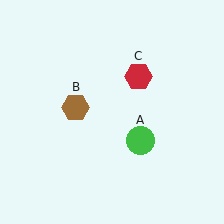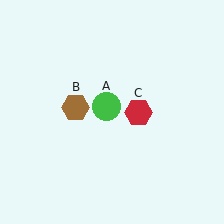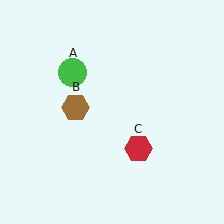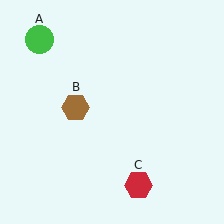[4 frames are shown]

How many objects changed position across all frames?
2 objects changed position: green circle (object A), red hexagon (object C).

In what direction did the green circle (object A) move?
The green circle (object A) moved up and to the left.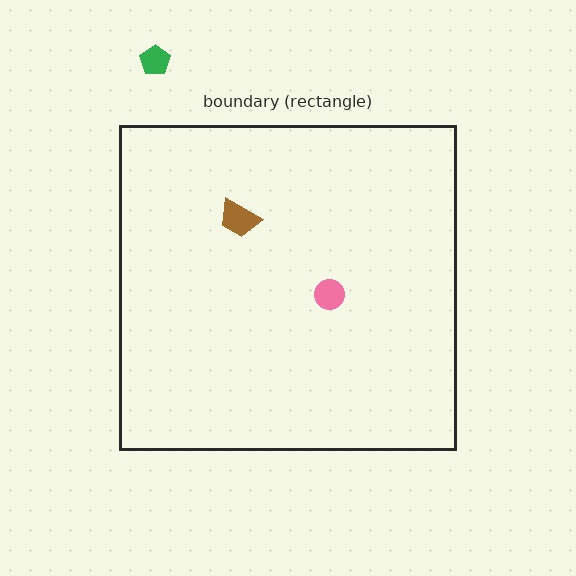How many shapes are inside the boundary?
2 inside, 1 outside.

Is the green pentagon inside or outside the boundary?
Outside.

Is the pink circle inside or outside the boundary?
Inside.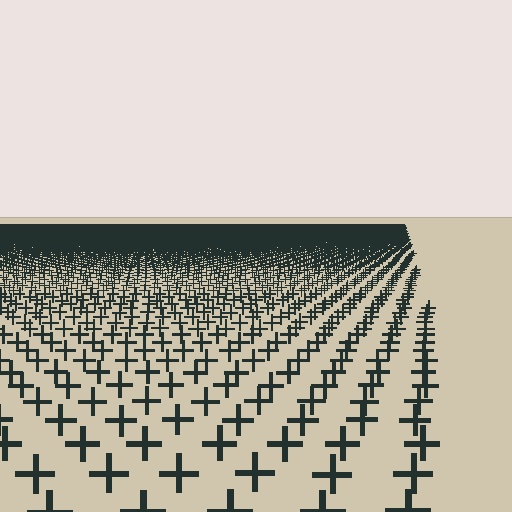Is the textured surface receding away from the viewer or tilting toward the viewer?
The surface is receding away from the viewer. Texture elements get smaller and denser toward the top.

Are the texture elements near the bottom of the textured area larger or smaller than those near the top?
Larger. Near the bottom, elements are closer to the viewer and appear at a bigger on-screen size.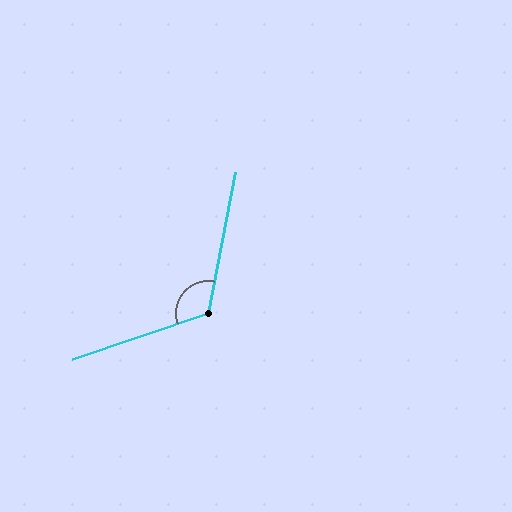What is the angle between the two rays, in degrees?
Approximately 120 degrees.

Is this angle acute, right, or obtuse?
It is obtuse.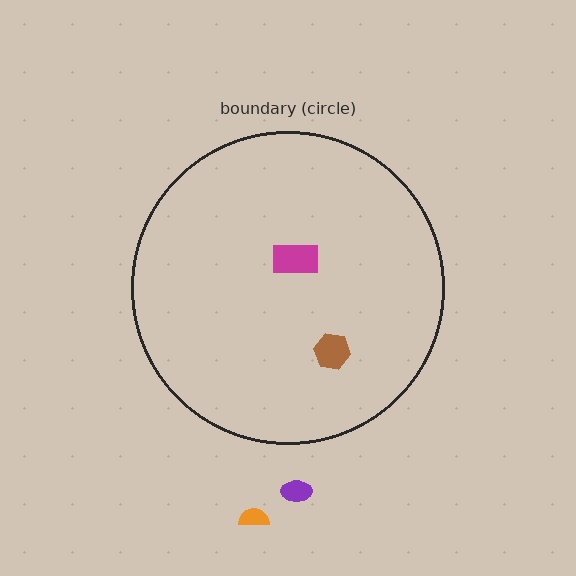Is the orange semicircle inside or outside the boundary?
Outside.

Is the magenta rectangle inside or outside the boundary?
Inside.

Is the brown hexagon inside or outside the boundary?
Inside.